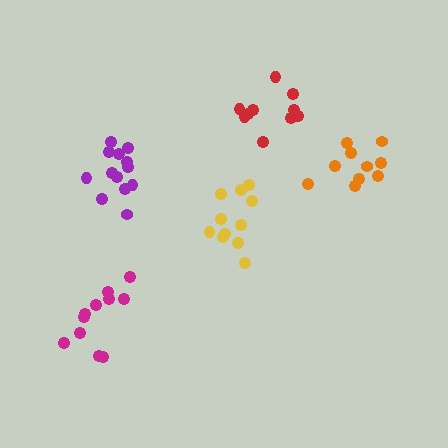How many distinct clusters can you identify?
There are 5 distinct clusters.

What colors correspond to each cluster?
The clusters are colored: purple, red, magenta, yellow, orange.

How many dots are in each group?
Group 1: 13 dots, Group 2: 10 dots, Group 3: 11 dots, Group 4: 11 dots, Group 5: 10 dots (55 total).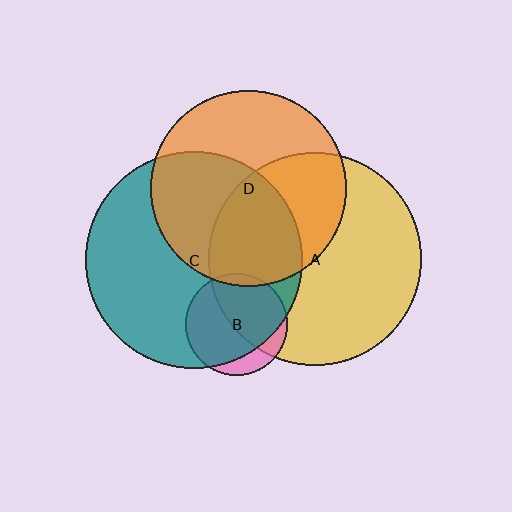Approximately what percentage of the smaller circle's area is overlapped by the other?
Approximately 5%.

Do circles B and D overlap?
Yes.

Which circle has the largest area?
Circle C (teal).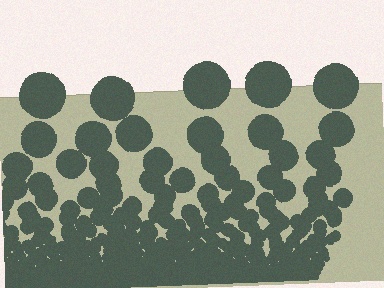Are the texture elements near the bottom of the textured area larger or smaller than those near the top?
Smaller. The gradient is inverted — elements near the bottom are smaller and denser.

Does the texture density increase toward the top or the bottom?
Density increases toward the bottom.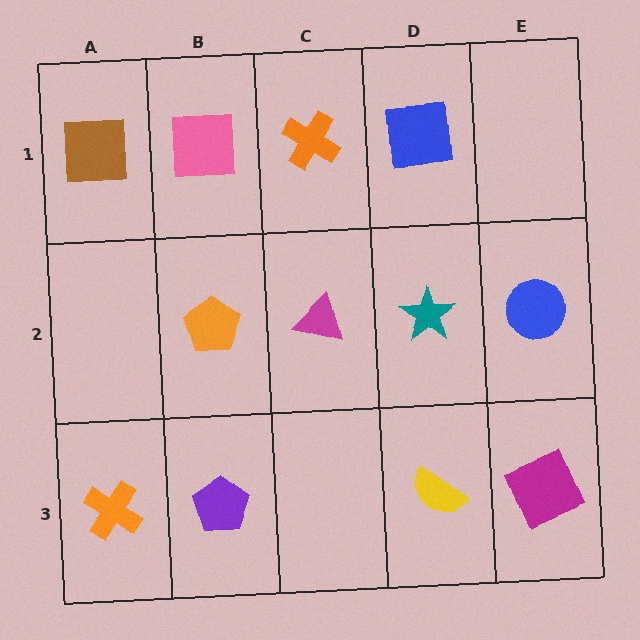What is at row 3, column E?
A magenta square.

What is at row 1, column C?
An orange cross.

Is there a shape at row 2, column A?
No, that cell is empty.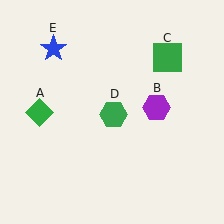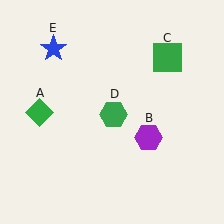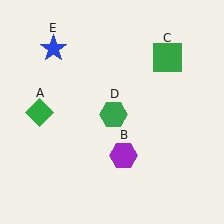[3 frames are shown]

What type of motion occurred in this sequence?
The purple hexagon (object B) rotated clockwise around the center of the scene.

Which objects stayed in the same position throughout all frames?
Green diamond (object A) and green square (object C) and green hexagon (object D) and blue star (object E) remained stationary.